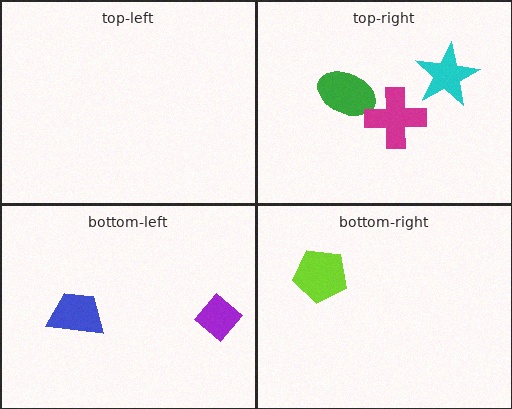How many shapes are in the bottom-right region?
1.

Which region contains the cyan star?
The top-right region.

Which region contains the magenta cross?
The top-right region.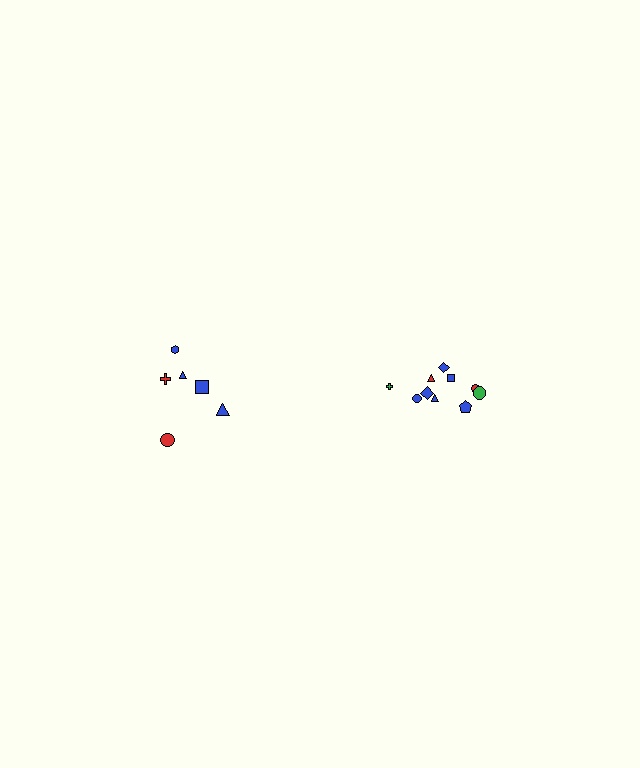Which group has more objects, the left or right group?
The right group.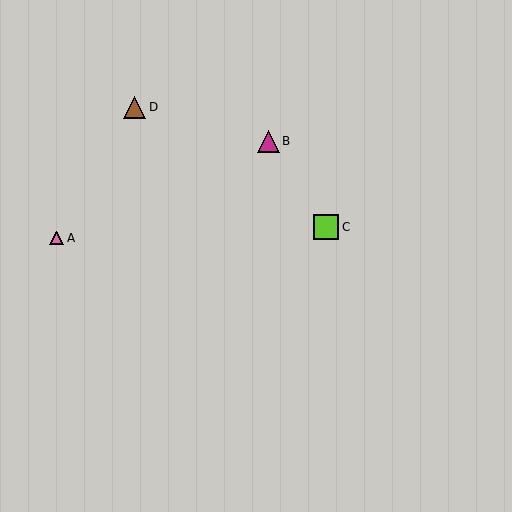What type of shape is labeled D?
Shape D is a brown triangle.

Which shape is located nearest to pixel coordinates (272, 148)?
The magenta triangle (labeled B) at (268, 141) is nearest to that location.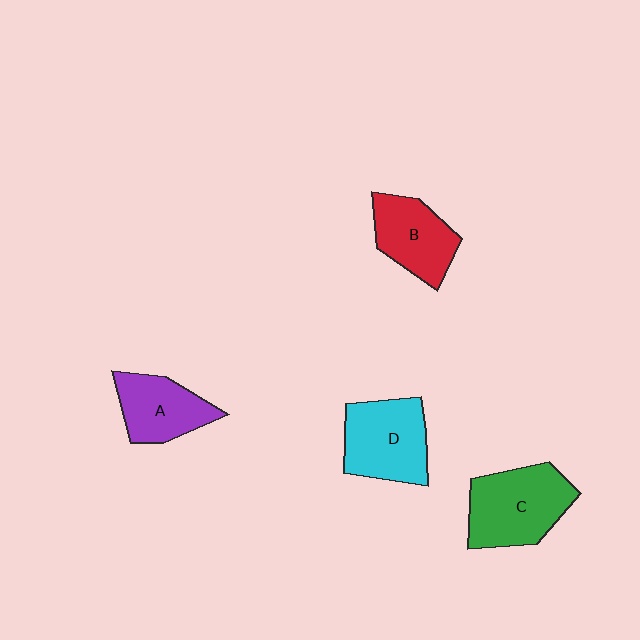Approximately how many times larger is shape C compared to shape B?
Approximately 1.3 times.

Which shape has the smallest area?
Shape A (purple).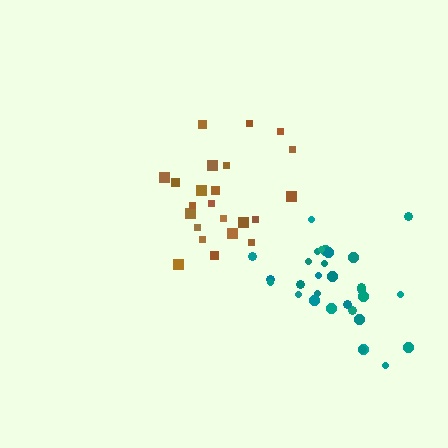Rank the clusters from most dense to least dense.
teal, brown.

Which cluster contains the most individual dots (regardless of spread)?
Teal (30).